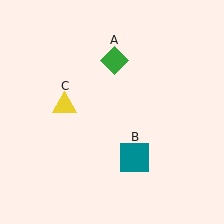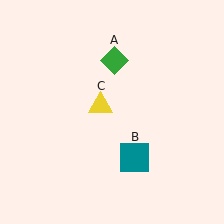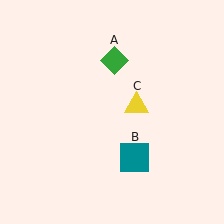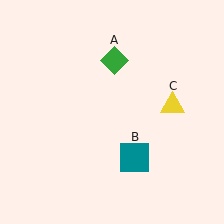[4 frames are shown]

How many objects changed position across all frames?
1 object changed position: yellow triangle (object C).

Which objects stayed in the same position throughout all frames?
Green diamond (object A) and teal square (object B) remained stationary.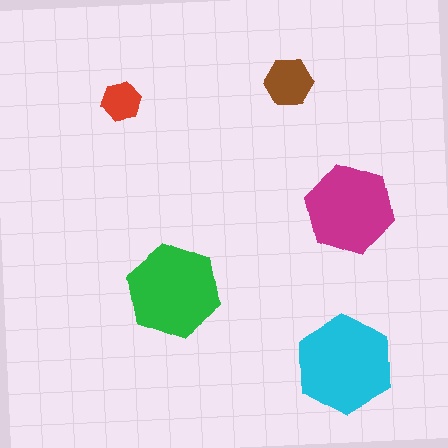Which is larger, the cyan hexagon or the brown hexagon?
The cyan one.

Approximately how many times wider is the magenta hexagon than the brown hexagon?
About 2 times wider.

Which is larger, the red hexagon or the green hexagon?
The green one.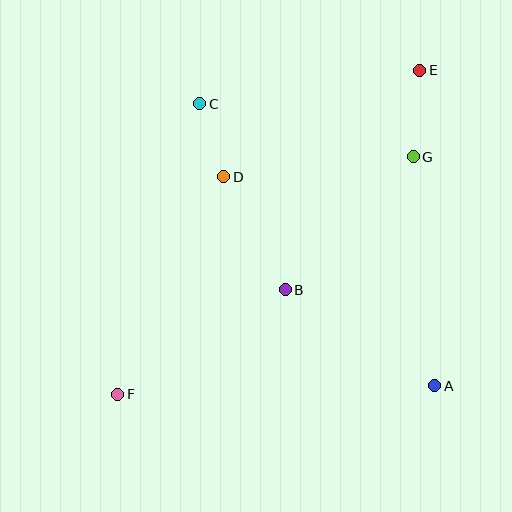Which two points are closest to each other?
Points C and D are closest to each other.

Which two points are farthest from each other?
Points E and F are farthest from each other.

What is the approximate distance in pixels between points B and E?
The distance between B and E is approximately 257 pixels.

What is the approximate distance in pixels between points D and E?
The distance between D and E is approximately 223 pixels.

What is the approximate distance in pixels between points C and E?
The distance between C and E is approximately 223 pixels.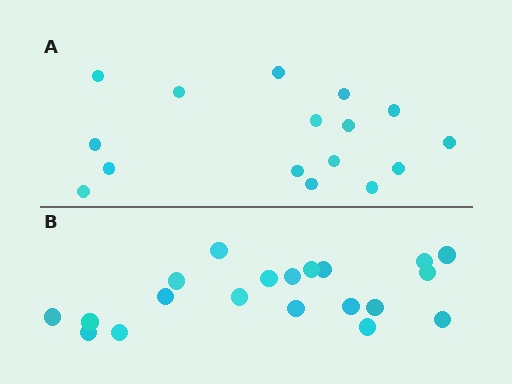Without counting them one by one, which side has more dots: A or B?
Region B (the bottom region) has more dots.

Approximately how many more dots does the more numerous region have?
Region B has about 4 more dots than region A.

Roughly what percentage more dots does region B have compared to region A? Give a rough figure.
About 25% more.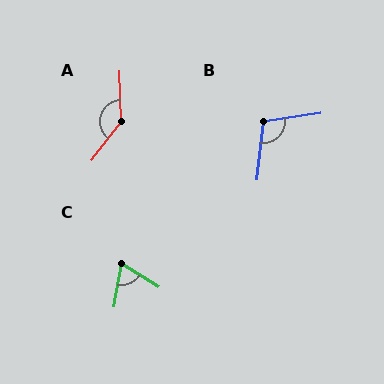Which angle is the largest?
A, at approximately 140 degrees.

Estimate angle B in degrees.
Approximately 105 degrees.